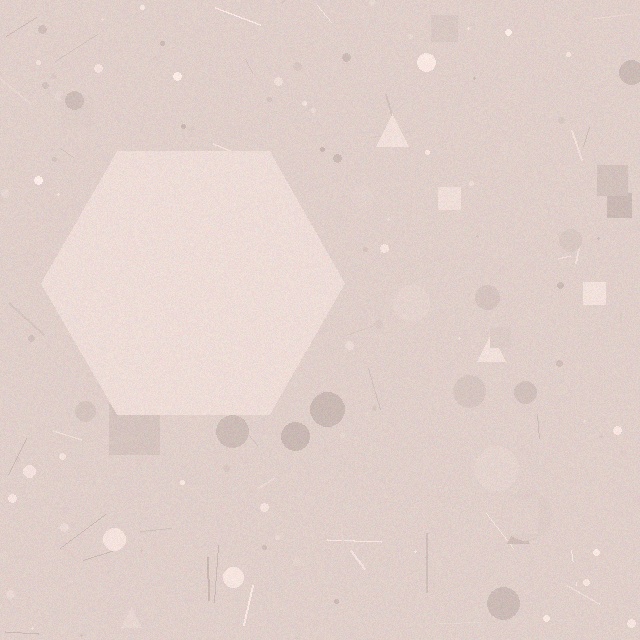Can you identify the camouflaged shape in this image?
The camouflaged shape is a hexagon.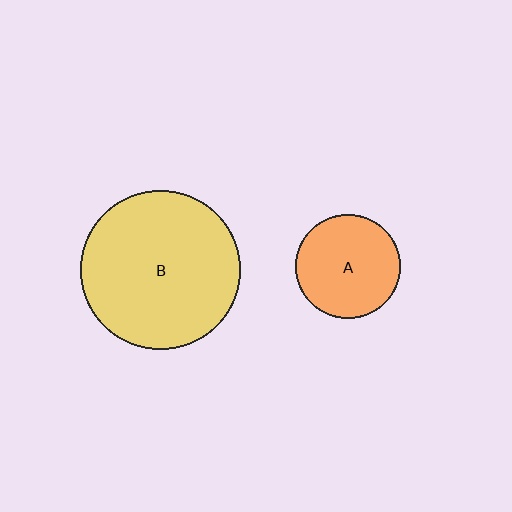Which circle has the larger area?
Circle B (yellow).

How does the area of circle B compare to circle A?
Approximately 2.3 times.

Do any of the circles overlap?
No, none of the circles overlap.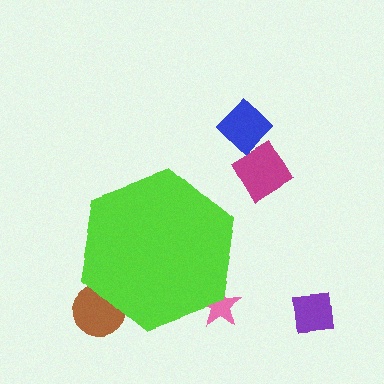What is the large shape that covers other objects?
A lime hexagon.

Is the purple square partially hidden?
No, the purple square is fully visible.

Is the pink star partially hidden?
Yes, the pink star is partially hidden behind the lime hexagon.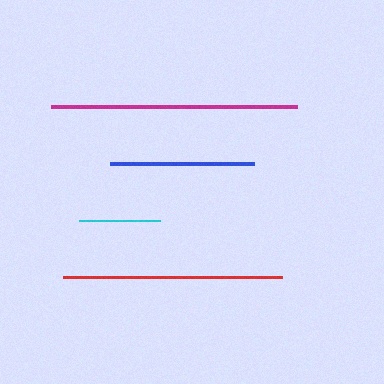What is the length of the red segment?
The red segment is approximately 219 pixels long.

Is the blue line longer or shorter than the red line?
The red line is longer than the blue line.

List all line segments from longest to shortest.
From longest to shortest: magenta, red, blue, cyan.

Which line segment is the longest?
The magenta line is the longest at approximately 246 pixels.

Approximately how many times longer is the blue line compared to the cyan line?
The blue line is approximately 1.8 times the length of the cyan line.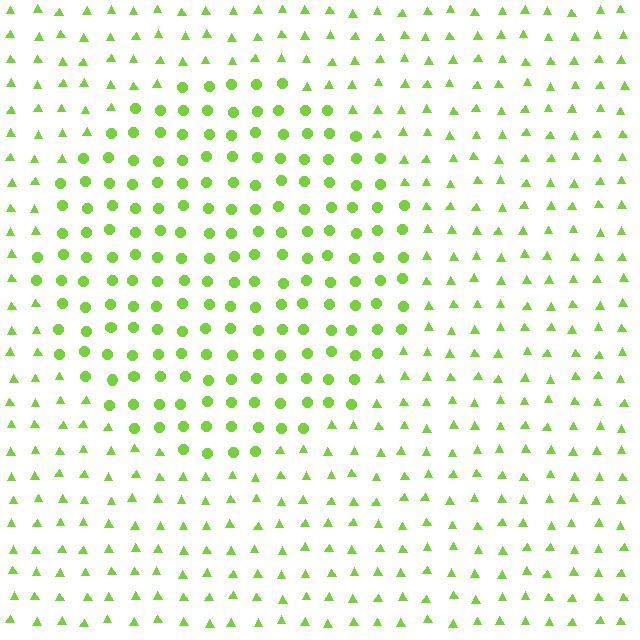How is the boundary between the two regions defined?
The boundary is defined by a change in element shape: circles inside vs. triangles outside. All elements share the same color and spacing.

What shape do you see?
I see a circle.